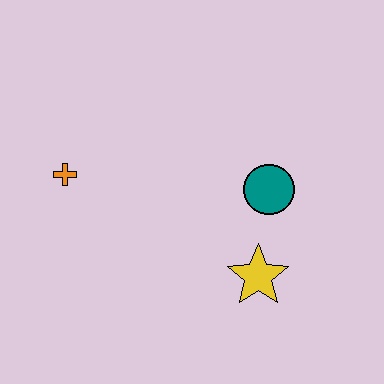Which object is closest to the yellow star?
The teal circle is closest to the yellow star.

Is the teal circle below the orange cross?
Yes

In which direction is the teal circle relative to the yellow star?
The teal circle is above the yellow star.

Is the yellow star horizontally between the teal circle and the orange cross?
Yes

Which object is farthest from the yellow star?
The orange cross is farthest from the yellow star.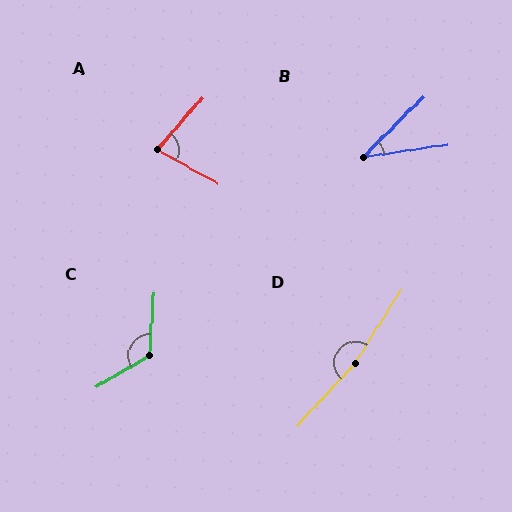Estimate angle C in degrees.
Approximately 124 degrees.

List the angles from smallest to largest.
B (36°), A (78°), C (124°), D (169°).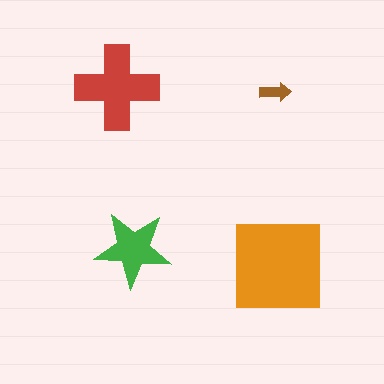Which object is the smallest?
The brown arrow.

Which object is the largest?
The orange square.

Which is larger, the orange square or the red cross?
The orange square.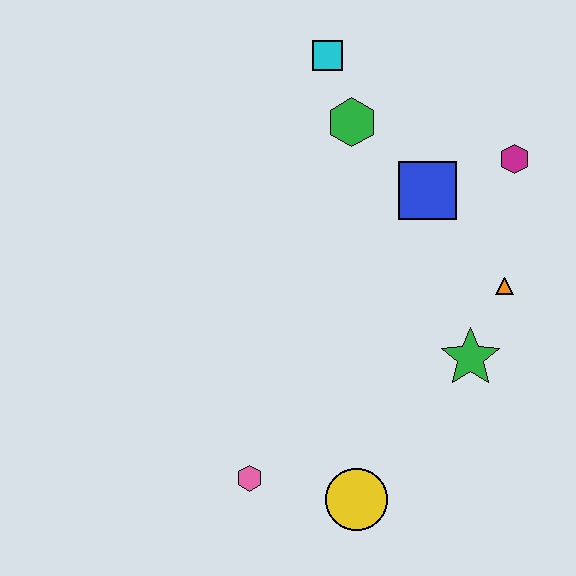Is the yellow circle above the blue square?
No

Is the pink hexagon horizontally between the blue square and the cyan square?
No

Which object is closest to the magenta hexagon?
The blue square is closest to the magenta hexagon.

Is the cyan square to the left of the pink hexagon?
No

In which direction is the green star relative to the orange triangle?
The green star is below the orange triangle.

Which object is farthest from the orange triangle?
The pink hexagon is farthest from the orange triangle.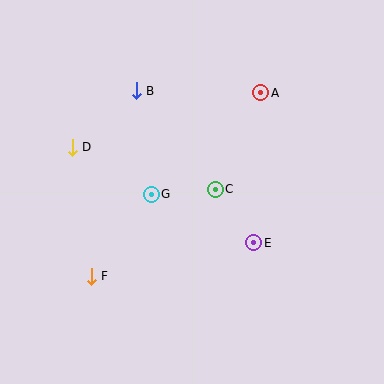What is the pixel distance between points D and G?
The distance between D and G is 92 pixels.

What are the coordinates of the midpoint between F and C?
The midpoint between F and C is at (153, 233).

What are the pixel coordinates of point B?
Point B is at (136, 91).